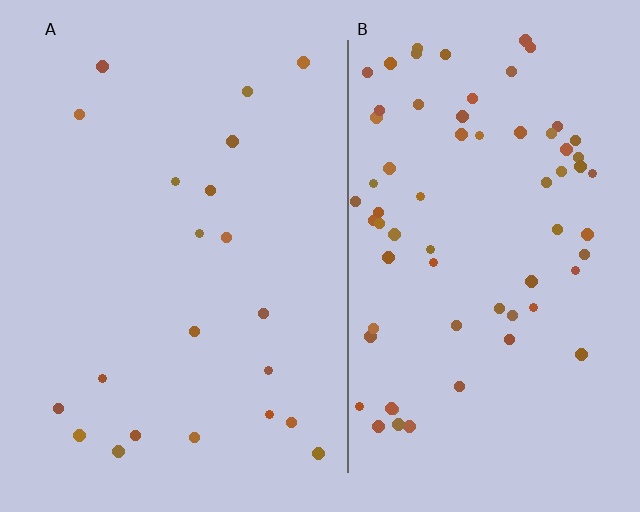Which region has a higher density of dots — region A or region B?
B (the right).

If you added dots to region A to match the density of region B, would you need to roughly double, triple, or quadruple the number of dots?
Approximately triple.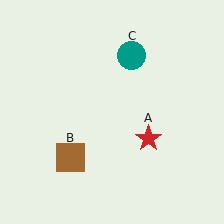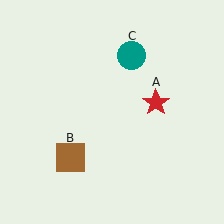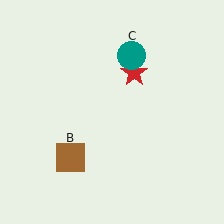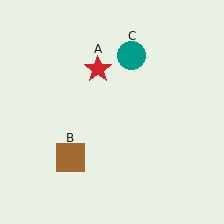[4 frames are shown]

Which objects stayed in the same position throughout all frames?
Brown square (object B) and teal circle (object C) remained stationary.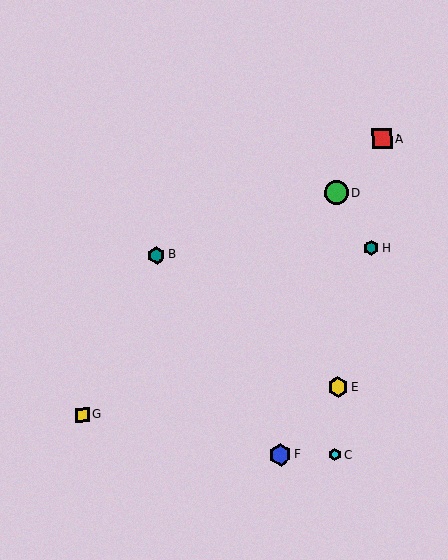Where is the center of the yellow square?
The center of the yellow square is at (83, 415).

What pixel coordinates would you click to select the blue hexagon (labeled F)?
Click at (281, 455) to select the blue hexagon F.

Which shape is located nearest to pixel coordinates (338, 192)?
The green circle (labeled D) at (336, 193) is nearest to that location.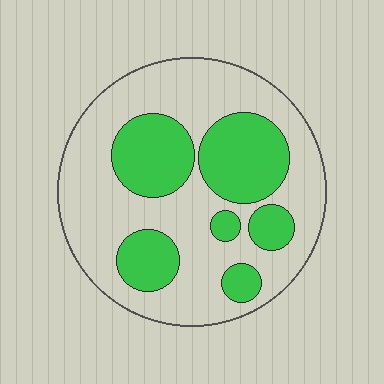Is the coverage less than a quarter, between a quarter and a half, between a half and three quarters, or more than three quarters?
Between a quarter and a half.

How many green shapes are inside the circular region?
6.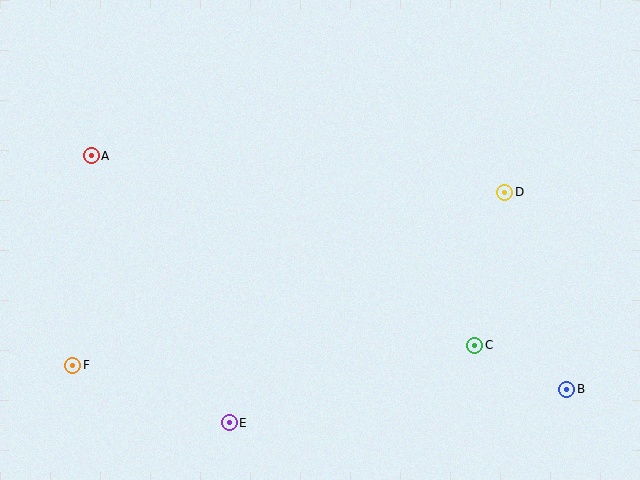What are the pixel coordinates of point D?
Point D is at (505, 192).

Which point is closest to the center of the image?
Point C at (475, 346) is closest to the center.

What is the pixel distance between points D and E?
The distance between D and E is 359 pixels.